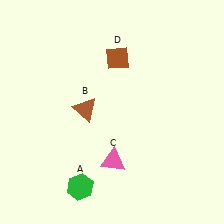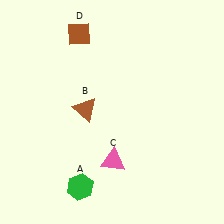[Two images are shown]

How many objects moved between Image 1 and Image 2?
1 object moved between the two images.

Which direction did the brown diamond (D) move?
The brown diamond (D) moved left.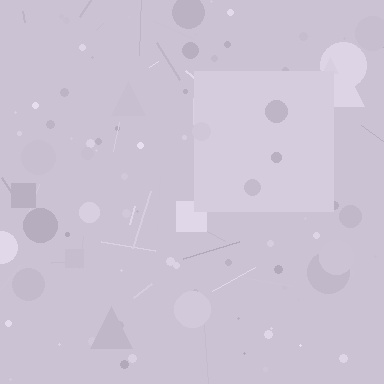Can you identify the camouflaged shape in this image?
The camouflaged shape is a square.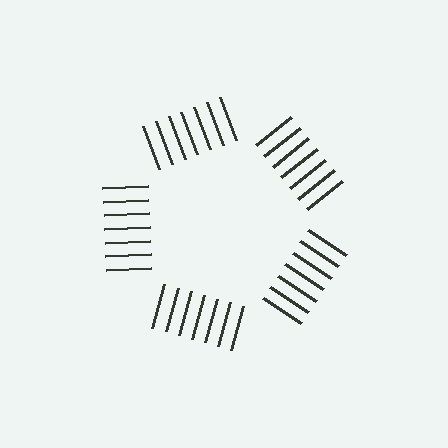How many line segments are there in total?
35 — 7 along each of the 5 edges.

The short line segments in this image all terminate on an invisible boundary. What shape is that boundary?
An illusory pentagon — the line segments terminate on its edges but no continuous stroke is drawn.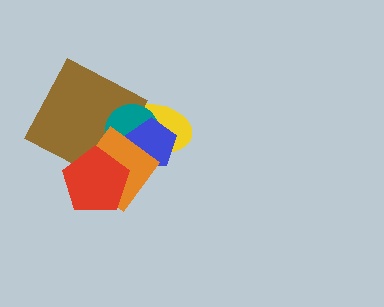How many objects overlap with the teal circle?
4 objects overlap with the teal circle.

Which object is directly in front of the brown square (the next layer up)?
The teal circle is directly in front of the brown square.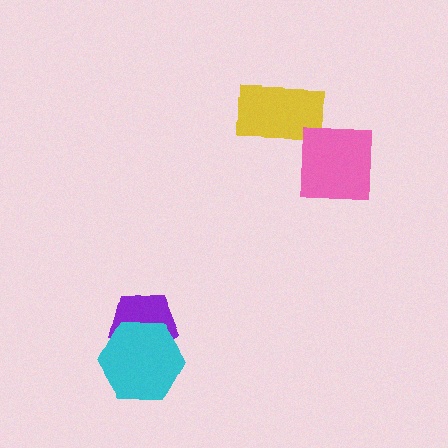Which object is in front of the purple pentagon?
The cyan hexagon is in front of the purple pentagon.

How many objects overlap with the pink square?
0 objects overlap with the pink square.